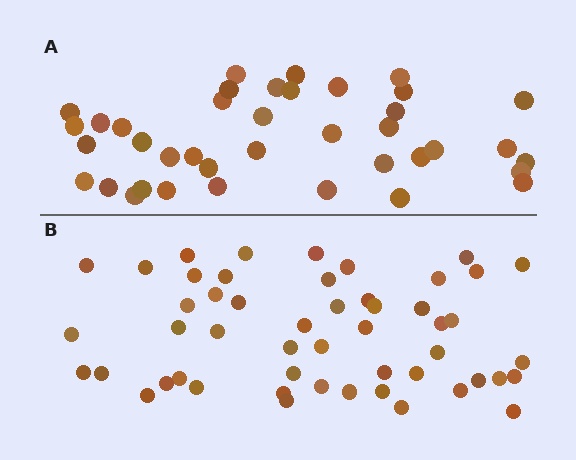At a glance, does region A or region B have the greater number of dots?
Region B (the bottom region) has more dots.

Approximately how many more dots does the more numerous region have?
Region B has roughly 12 or so more dots than region A.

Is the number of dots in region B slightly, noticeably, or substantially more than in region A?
Region B has noticeably more, but not dramatically so. The ratio is roughly 1.3 to 1.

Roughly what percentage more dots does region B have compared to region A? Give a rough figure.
About 30% more.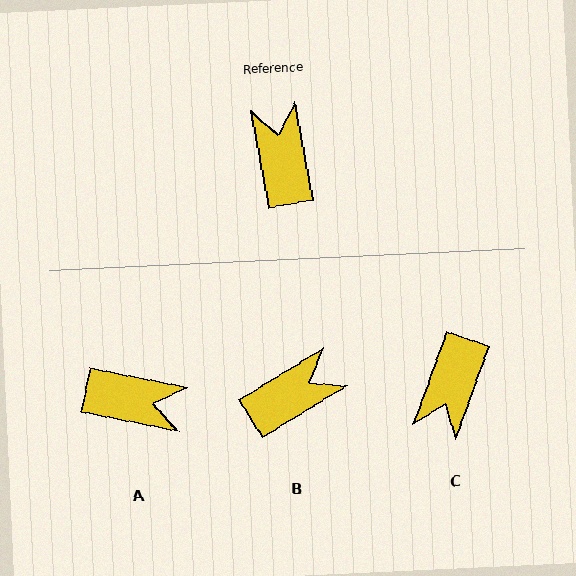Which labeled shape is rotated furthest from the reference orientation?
C, about 150 degrees away.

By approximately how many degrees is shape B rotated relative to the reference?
Approximately 69 degrees clockwise.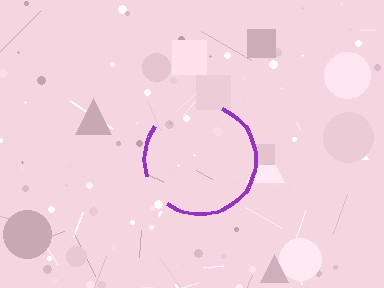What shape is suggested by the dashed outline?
The dashed outline suggests a circle.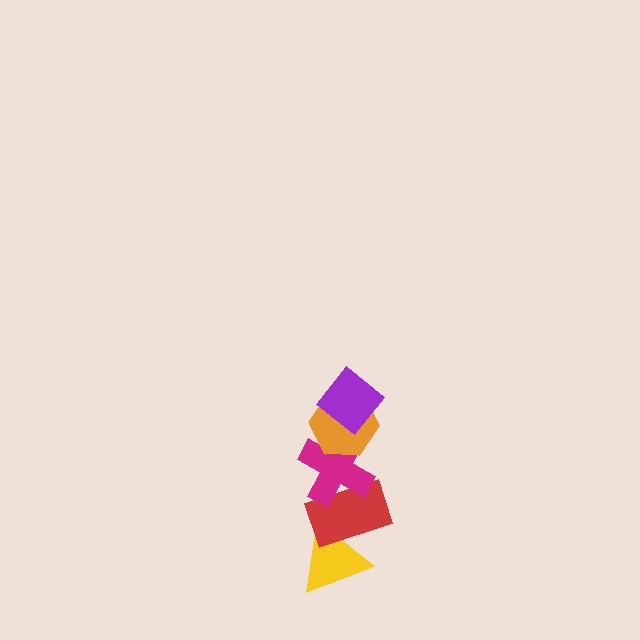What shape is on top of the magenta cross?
The orange hexagon is on top of the magenta cross.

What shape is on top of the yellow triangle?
The red rectangle is on top of the yellow triangle.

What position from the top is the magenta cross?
The magenta cross is 3rd from the top.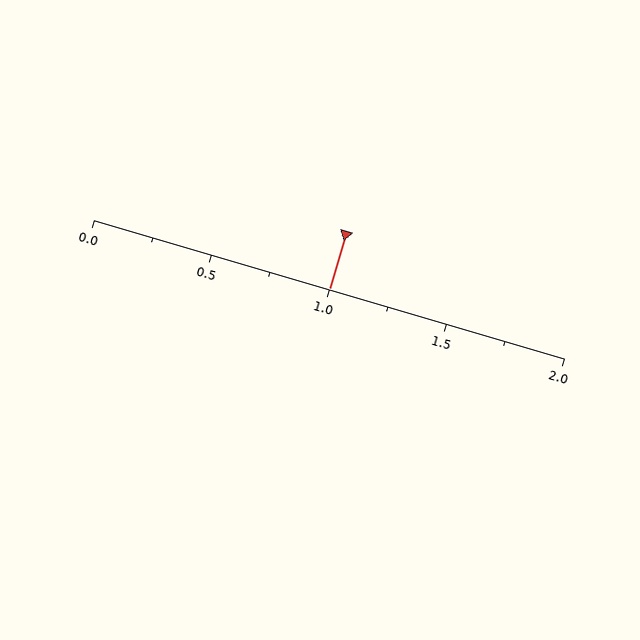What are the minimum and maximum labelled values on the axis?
The axis runs from 0.0 to 2.0.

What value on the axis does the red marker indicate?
The marker indicates approximately 1.